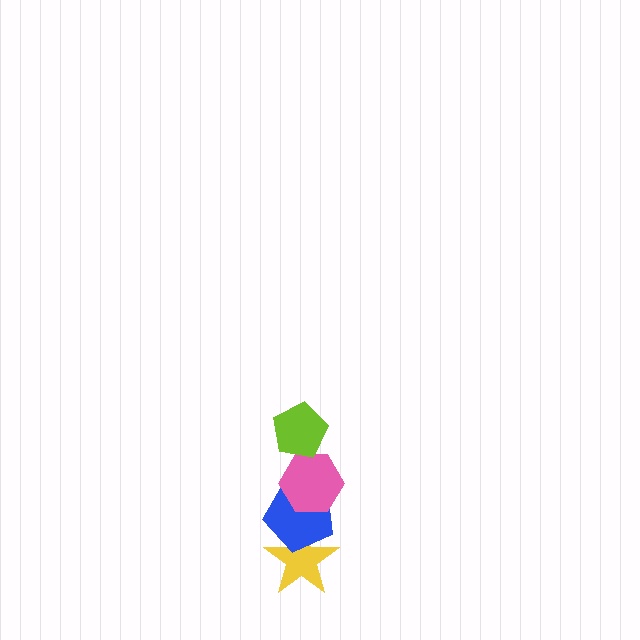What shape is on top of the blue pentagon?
The pink hexagon is on top of the blue pentagon.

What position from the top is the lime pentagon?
The lime pentagon is 1st from the top.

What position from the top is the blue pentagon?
The blue pentagon is 3rd from the top.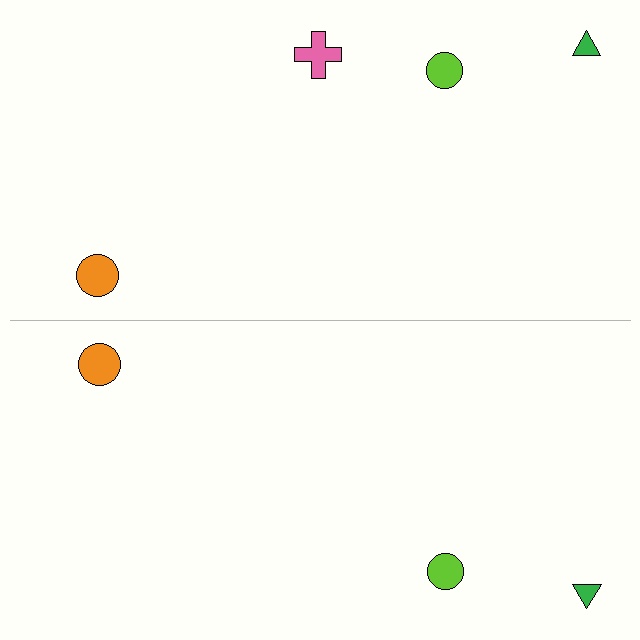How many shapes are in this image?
There are 7 shapes in this image.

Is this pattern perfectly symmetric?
No, the pattern is not perfectly symmetric. A pink cross is missing from the bottom side.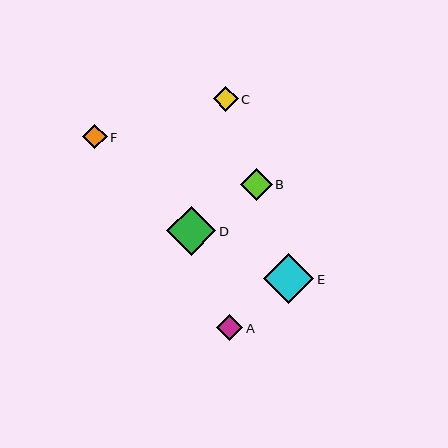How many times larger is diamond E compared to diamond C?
Diamond E is approximately 2.0 times the size of diamond C.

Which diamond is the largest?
Diamond E is the largest with a size of approximately 50 pixels.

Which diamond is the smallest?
Diamond F is the smallest with a size of approximately 25 pixels.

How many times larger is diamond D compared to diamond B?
Diamond D is approximately 1.6 times the size of diamond B.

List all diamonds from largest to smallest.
From largest to smallest: E, D, B, A, C, F.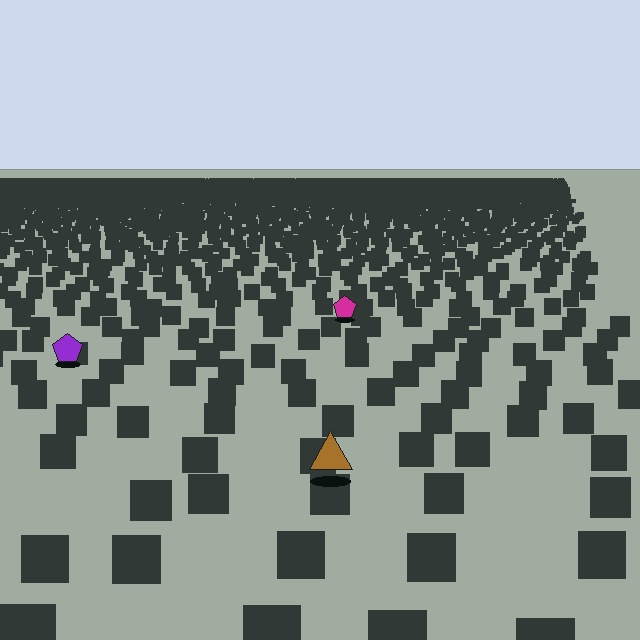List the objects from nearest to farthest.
From nearest to farthest: the brown triangle, the purple pentagon, the magenta pentagon.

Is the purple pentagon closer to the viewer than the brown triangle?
No. The brown triangle is closer — you can tell from the texture gradient: the ground texture is coarser near it.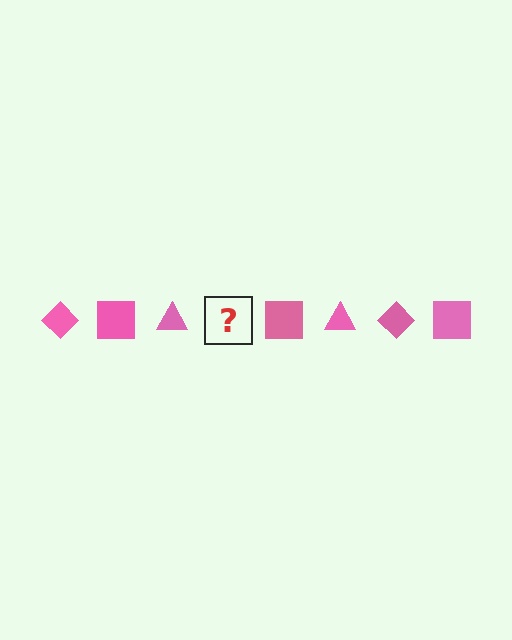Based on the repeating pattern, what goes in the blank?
The blank should be a pink diamond.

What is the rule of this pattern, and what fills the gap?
The rule is that the pattern cycles through diamond, square, triangle shapes in pink. The gap should be filled with a pink diamond.